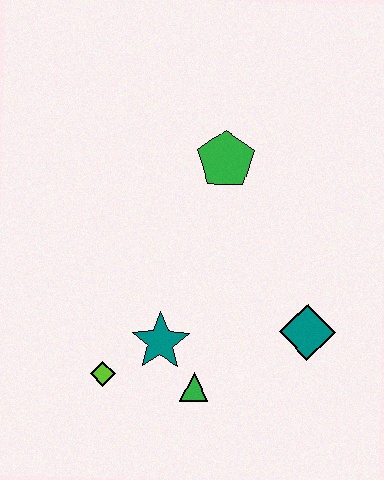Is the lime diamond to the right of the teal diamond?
No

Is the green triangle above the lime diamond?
No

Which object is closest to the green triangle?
The teal star is closest to the green triangle.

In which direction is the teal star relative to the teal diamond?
The teal star is to the left of the teal diamond.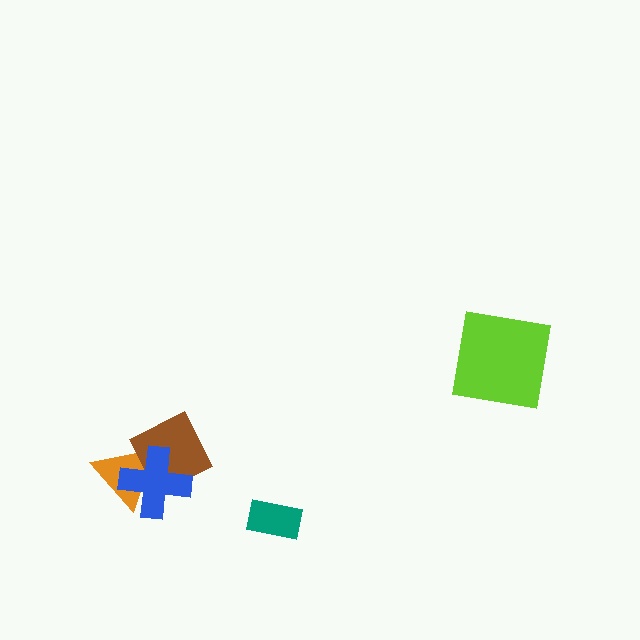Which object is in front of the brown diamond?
The blue cross is in front of the brown diamond.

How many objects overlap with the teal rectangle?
0 objects overlap with the teal rectangle.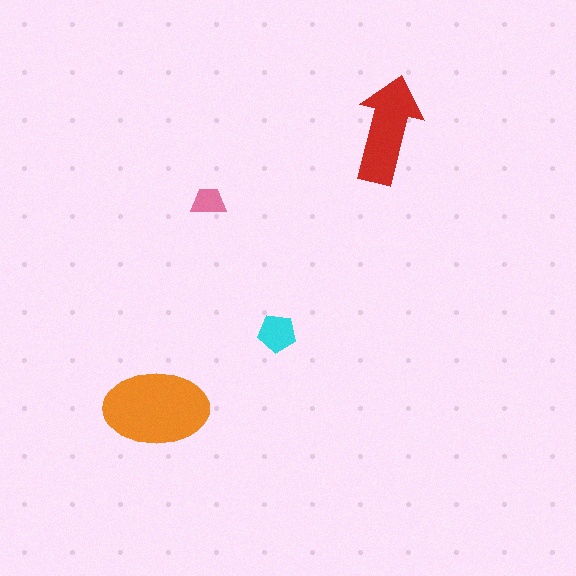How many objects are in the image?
There are 4 objects in the image.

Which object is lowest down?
The orange ellipse is bottommost.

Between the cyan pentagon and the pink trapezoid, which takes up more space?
The cyan pentagon.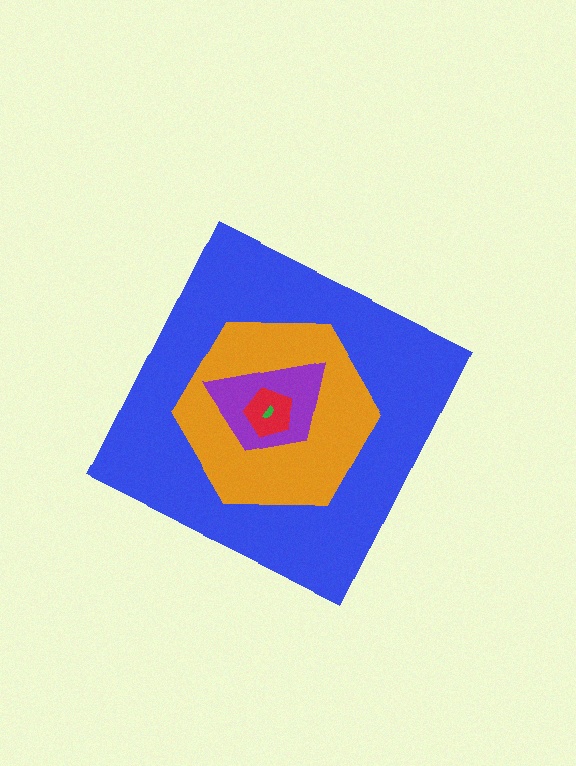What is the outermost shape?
The blue diamond.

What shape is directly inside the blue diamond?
The orange hexagon.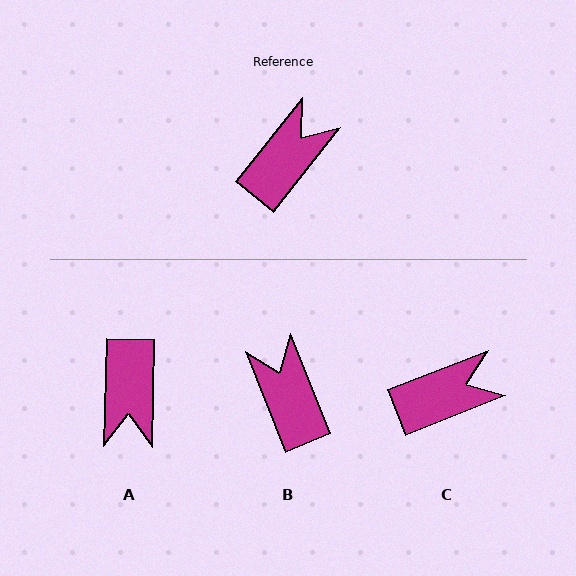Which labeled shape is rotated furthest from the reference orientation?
A, about 142 degrees away.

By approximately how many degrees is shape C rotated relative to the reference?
Approximately 30 degrees clockwise.